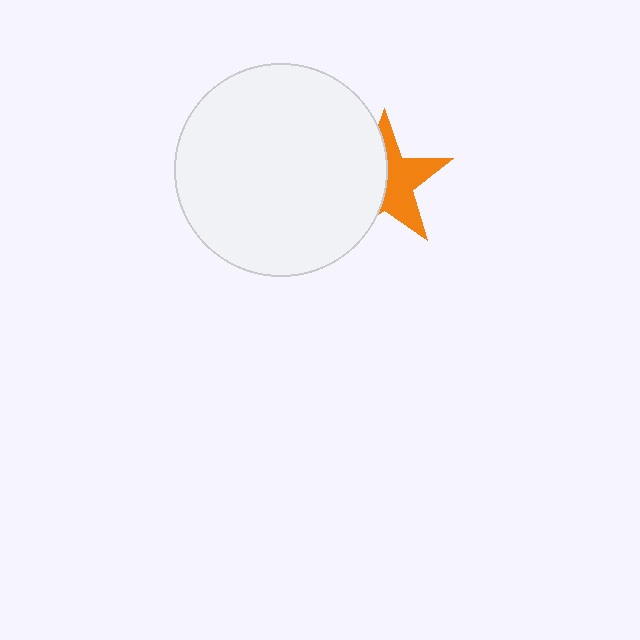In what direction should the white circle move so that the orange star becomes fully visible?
The white circle should move left. That is the shortest direction to clear the overlap and leave the orange star fully visible.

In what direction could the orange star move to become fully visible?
The orange star could move right. That would shift it out from behind the white circle entirely.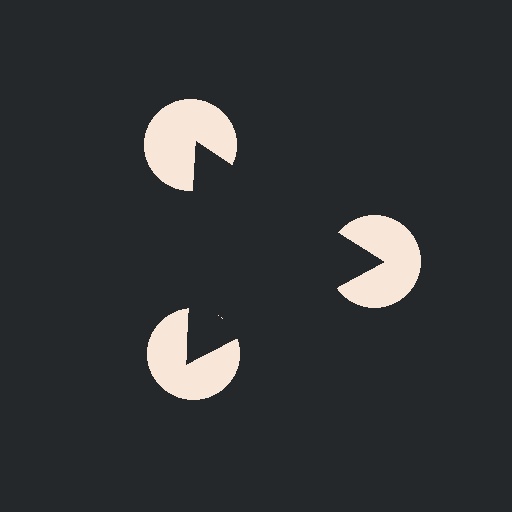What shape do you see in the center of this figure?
An illusory triangle — its edges are inferred from the aligned wedge cuts in the pac-man discs, not physically drawn.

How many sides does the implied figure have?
3 sides.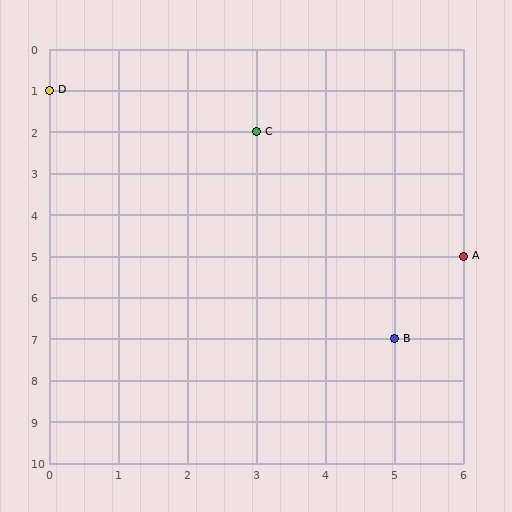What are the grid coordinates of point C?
Point C is at grid coordinates (3, 2).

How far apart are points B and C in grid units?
Points B and C are 2 columns and 5 rows apart (about 5.4 grid units diagonally).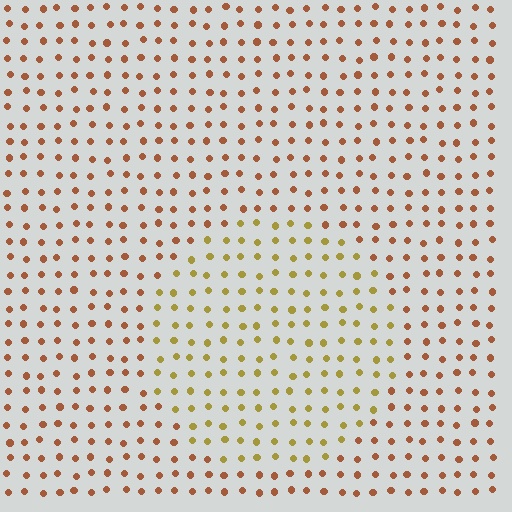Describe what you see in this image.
The image is filled with small brown elements in a uniform arrangement. A circle-shaped region is visible where the elements are tinted to a slightly different hue, forming a subtle color boundary.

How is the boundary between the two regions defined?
The boundary is defined purely by a slight shift in hue (about 36 degrees). Spacing, size, and orientation are identical on both sides.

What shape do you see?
I see a circle.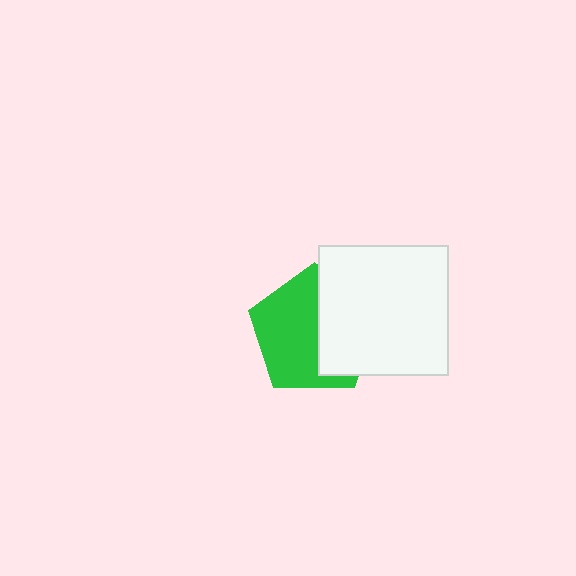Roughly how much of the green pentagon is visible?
About half of it is visible (roughly 58%).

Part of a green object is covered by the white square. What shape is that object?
It is a pentagon.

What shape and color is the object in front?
The object in front is a white square.